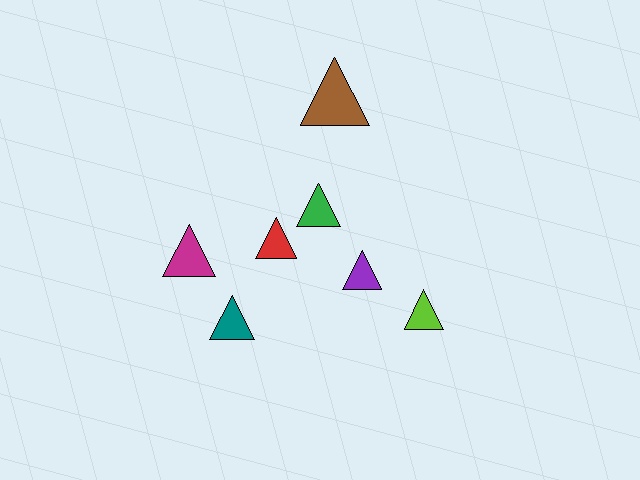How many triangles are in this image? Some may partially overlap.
There are 7 triangles.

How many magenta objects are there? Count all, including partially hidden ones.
There is 1 magenta object.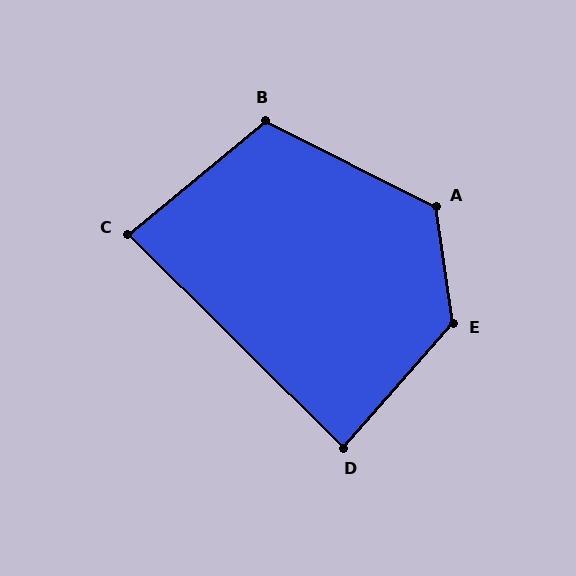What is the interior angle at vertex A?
Approximately 125 degrees (obtuse).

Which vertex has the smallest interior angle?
C, at approximately 84 degrees.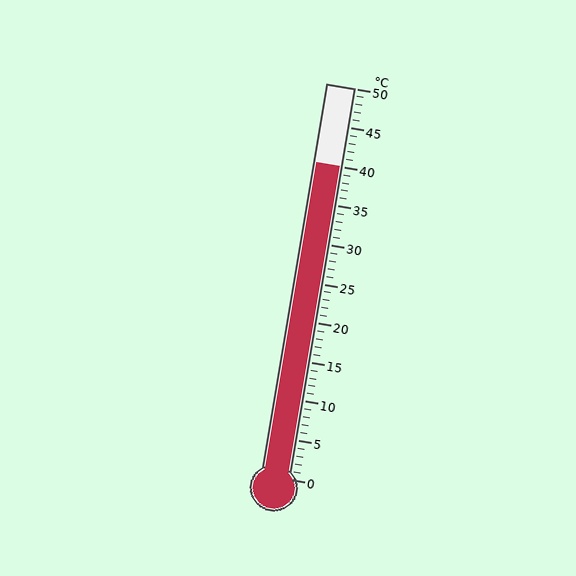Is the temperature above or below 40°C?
The temperature is at 40°C.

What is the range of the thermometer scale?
The thermometer scale ranges from 0°C to 50°C.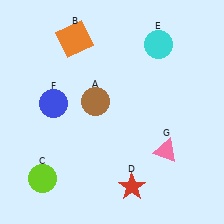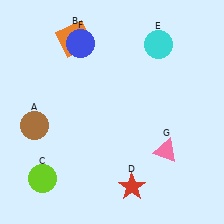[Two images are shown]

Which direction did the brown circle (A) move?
The brown circle (A) moved left.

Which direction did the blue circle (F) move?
The blue circle (F) moved up.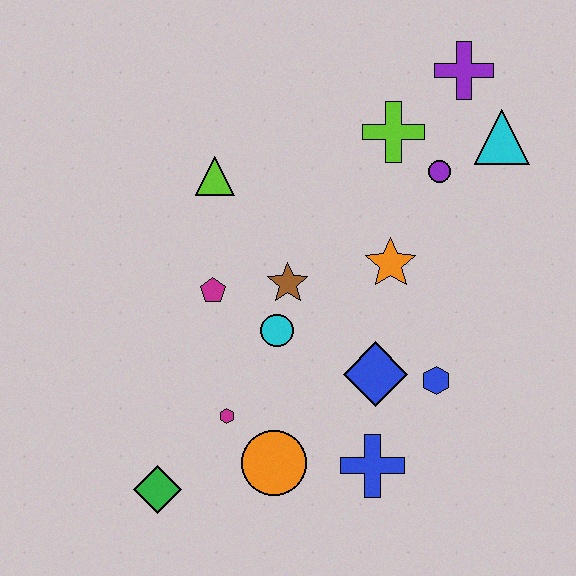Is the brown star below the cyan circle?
No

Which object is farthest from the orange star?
The green diamond is farthest from the orange star.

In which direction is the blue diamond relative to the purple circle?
The blue diamond is below the purple circle.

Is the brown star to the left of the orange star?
Yes